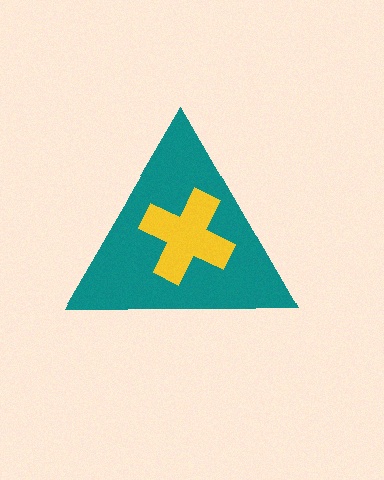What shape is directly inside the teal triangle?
The yellow cross.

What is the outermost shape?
The teal triangle.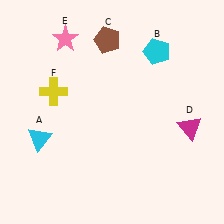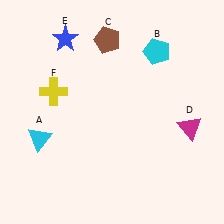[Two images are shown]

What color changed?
The star (E) changed from pink in Image 1 to blue in Image 2.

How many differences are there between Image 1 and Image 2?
There is 1 difference between the two images.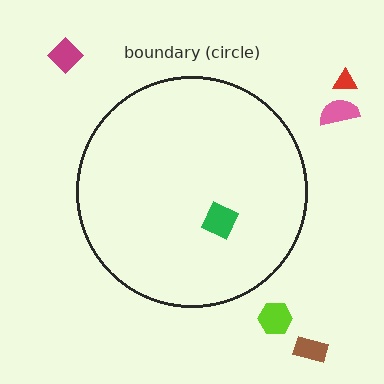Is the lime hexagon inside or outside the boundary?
Outside.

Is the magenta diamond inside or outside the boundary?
Outside.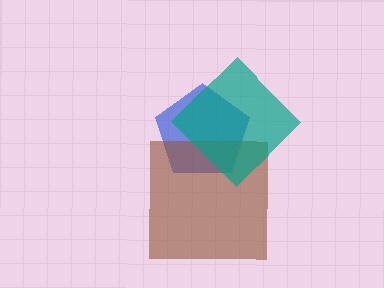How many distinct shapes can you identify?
There are 3 distinct shapes: a blue pentagon, a brown square, a teal diamond.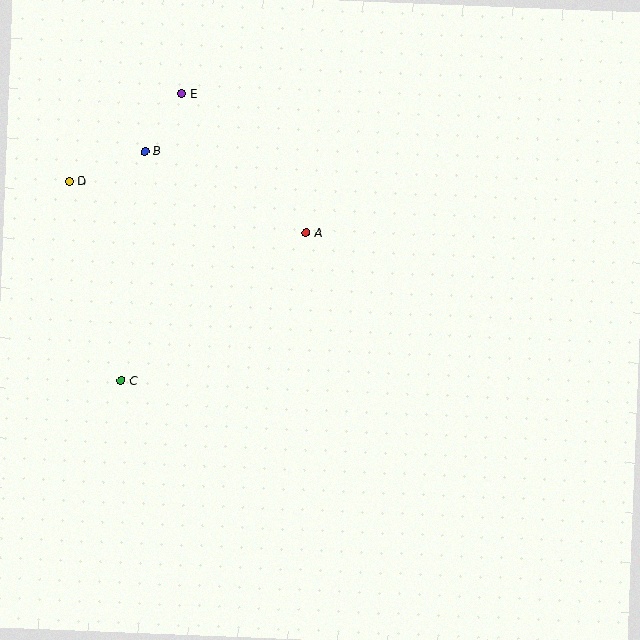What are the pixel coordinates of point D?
Point D is at (70, 181).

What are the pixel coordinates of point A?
Point A is at (306, 233).